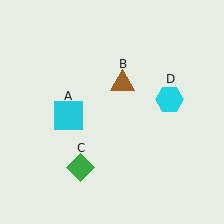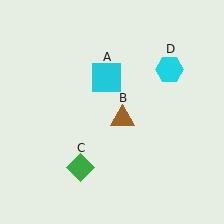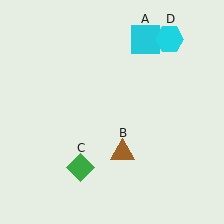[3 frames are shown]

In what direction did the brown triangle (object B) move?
The brown triangle (object B) moved down.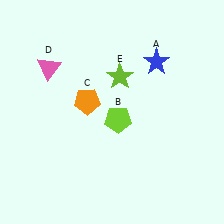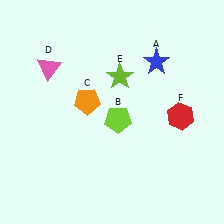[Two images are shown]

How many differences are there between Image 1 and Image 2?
There is 1 difference between the two images.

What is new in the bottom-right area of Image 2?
A red hexagon (F) was added in the bottom-right area of Image 2.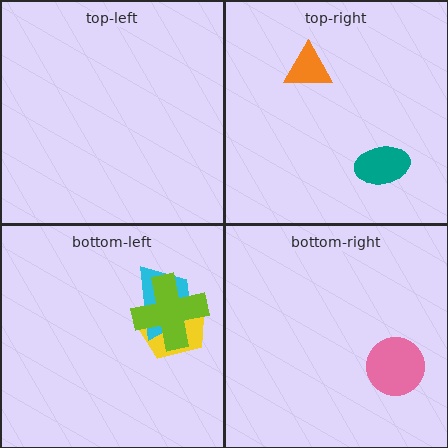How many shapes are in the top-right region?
2.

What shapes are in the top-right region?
The orange triangle, the teal ellipse.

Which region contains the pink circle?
The bottom-right region.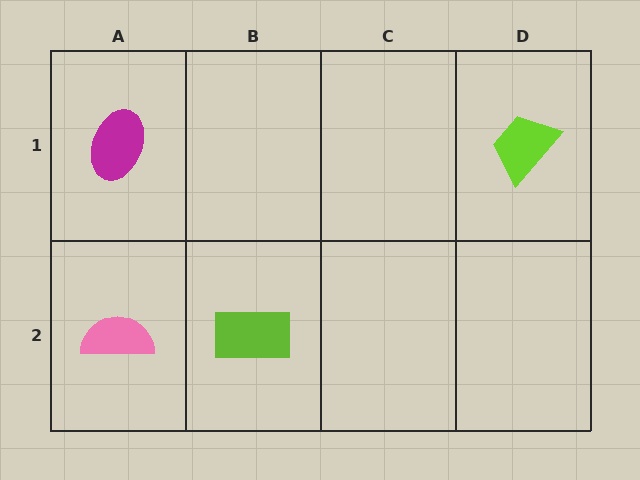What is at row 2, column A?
A pink semicircle.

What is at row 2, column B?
A lime rectangle.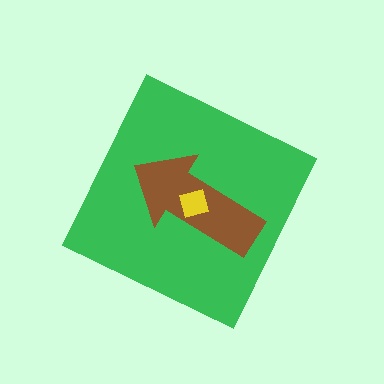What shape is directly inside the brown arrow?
The yellow square.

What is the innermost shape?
The yellow square.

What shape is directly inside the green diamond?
The brown arrow.